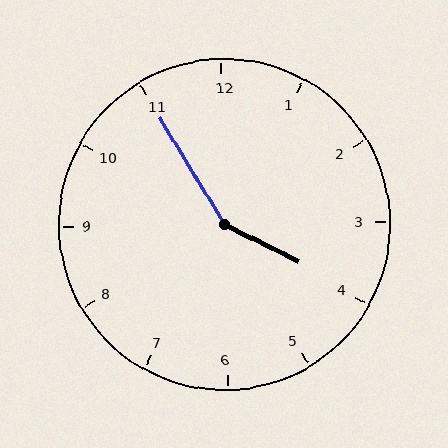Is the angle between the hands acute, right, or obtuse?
It is obtuse.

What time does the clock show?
3:55.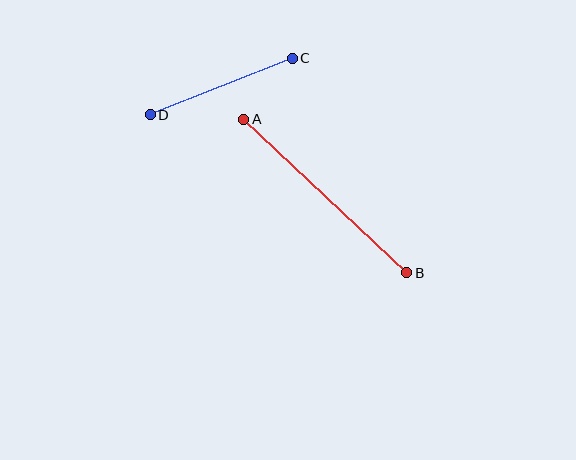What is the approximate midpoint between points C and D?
The midpoint is at approximately (221, 86) pixels.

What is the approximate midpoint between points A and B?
The midpoint is at approximately (325, 196) pixels.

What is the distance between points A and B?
The distance is approximately 224 pixels.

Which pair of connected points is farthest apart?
Points A and B are farthest apart.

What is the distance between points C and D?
The distance is approximately 153 pixels.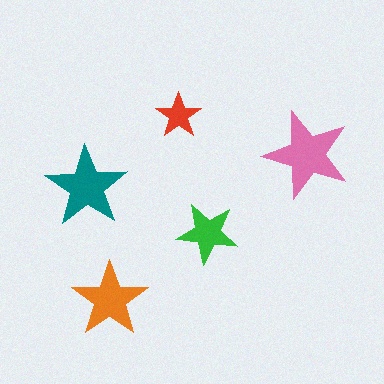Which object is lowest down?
The orange star is bottommost.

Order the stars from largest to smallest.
the pink one, the teal one, the orange one, the green one, the red one.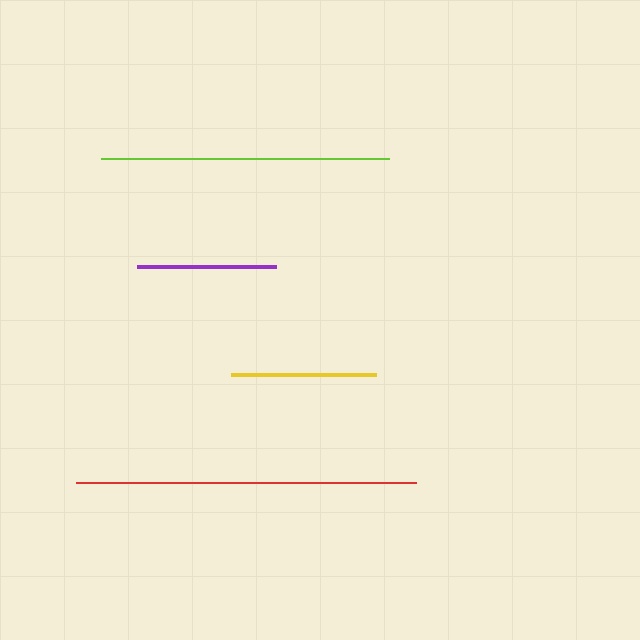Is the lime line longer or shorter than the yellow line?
The lime line is longer than the yellow line.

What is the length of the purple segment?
The purple segment is approximately 138 pixels long.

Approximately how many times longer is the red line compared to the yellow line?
The red line is approximately 2.3 times the length of the yellow line.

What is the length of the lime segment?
The lime segment is approximately 287 pixels long.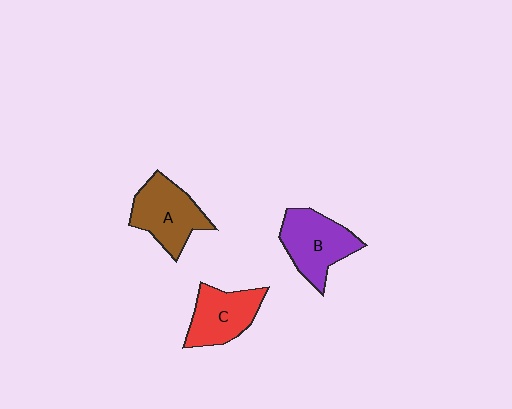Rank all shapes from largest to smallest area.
From largest to smallest: B (purple), A (brown), C (red).